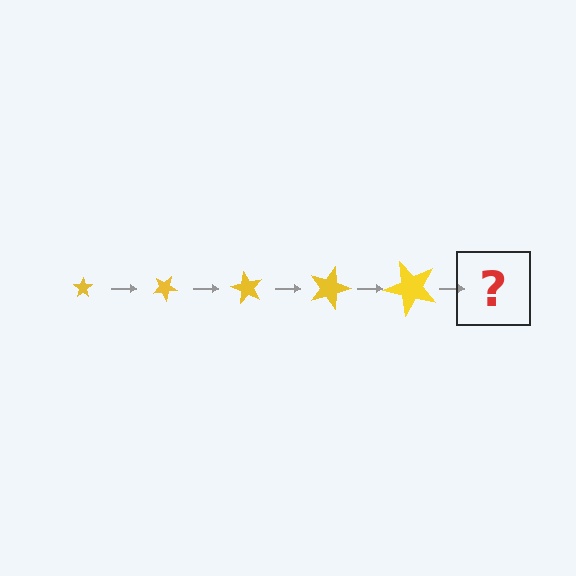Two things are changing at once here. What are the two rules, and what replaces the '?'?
The two rules are that the star grows larger each step and it rotates 30 degrees each step. The '?' should be a star, larger than the previous one and rotated 150 degrees from the start.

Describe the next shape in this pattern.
It should be a star, larger than the previous one and rotated 150 degrees from the start.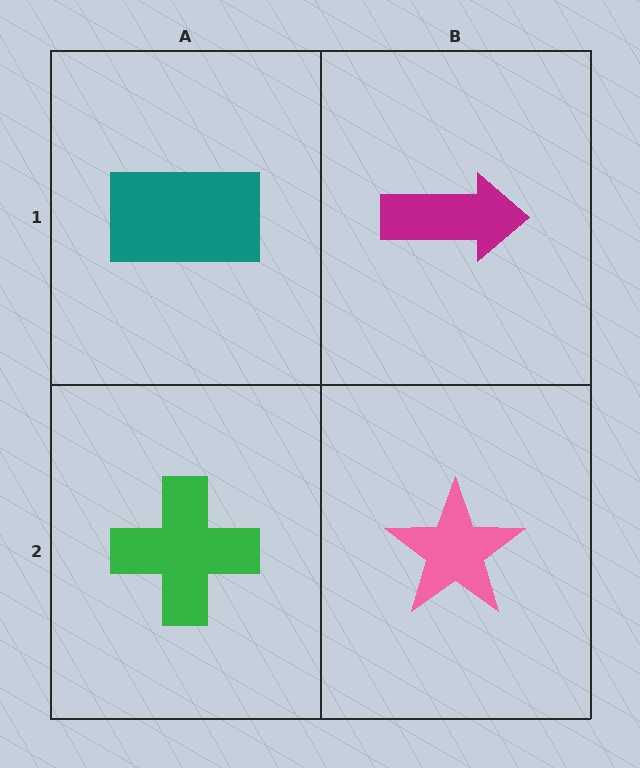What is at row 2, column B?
A pink star.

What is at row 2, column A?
A green cross.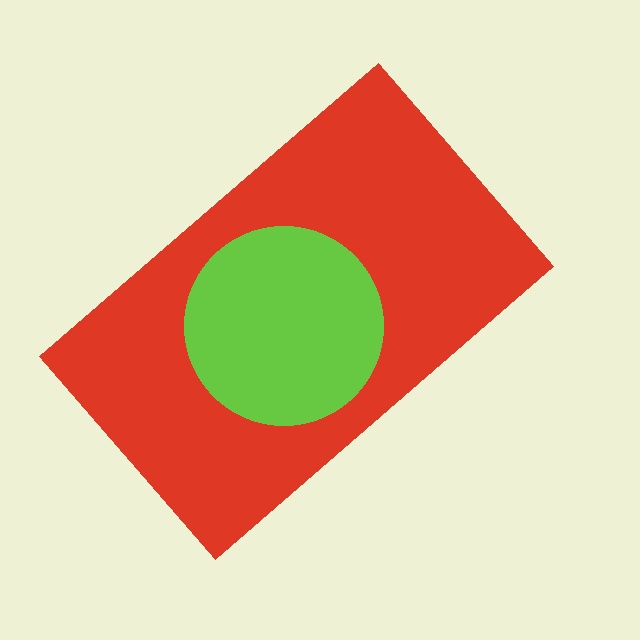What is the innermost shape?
The lime circle.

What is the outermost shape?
The red rectangle.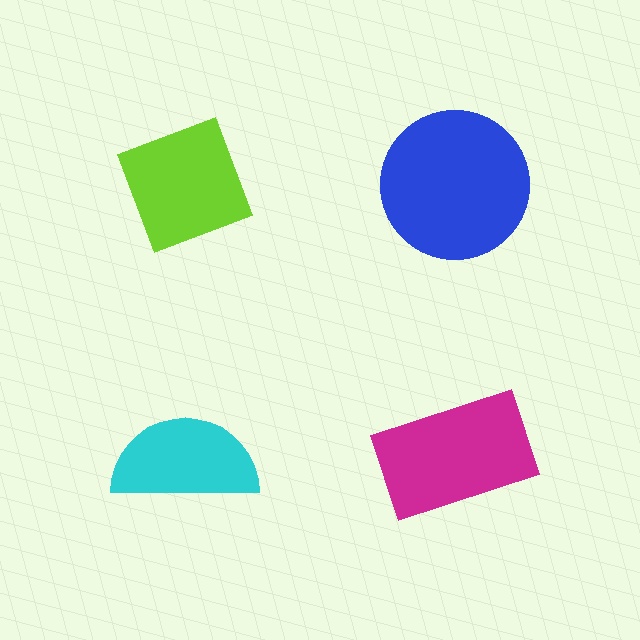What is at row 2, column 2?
A magenta rectangle.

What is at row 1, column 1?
A lime diamond.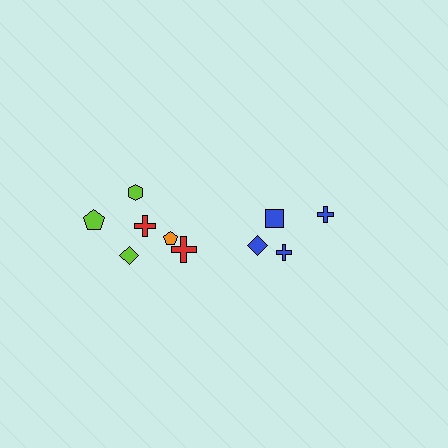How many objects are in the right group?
There are 4 objects.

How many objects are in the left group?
There are 6 objects.